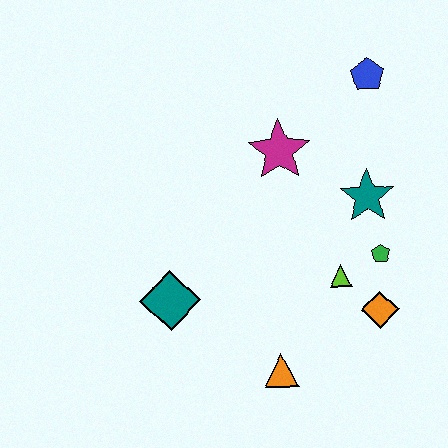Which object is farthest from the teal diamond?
The blue pentagon is farthest from the teal diamond.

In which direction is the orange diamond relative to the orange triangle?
The orange diamond is to the right of the orange triangle.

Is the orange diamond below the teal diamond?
Yes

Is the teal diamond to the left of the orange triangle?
Yes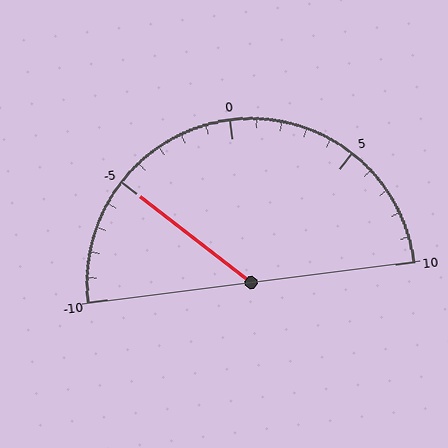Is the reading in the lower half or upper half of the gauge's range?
The reading is in the lower half of the range (-10 to 10).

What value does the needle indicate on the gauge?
The needle indicates approximately -5.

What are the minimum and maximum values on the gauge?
The gauge ranges from -10 to 10.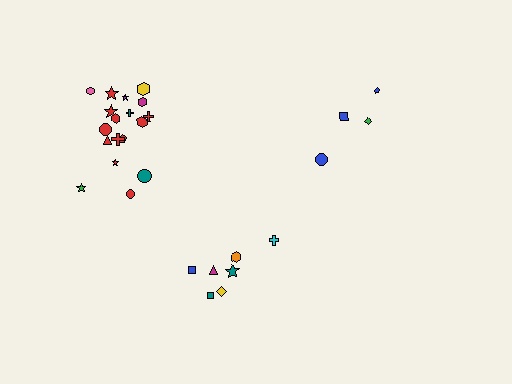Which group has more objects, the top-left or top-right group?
The top-left group.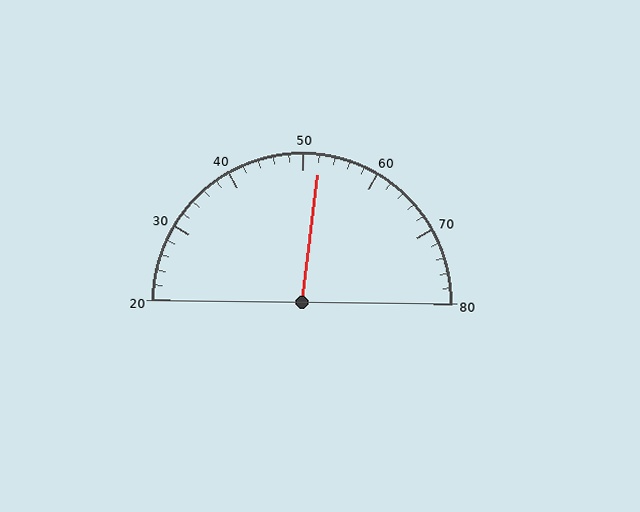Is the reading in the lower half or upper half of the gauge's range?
The reading is in the upper half of the range (20 to 80).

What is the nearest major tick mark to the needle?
The nearest major tick mark is 50.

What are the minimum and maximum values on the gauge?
The gauge ranges from 20 to 80.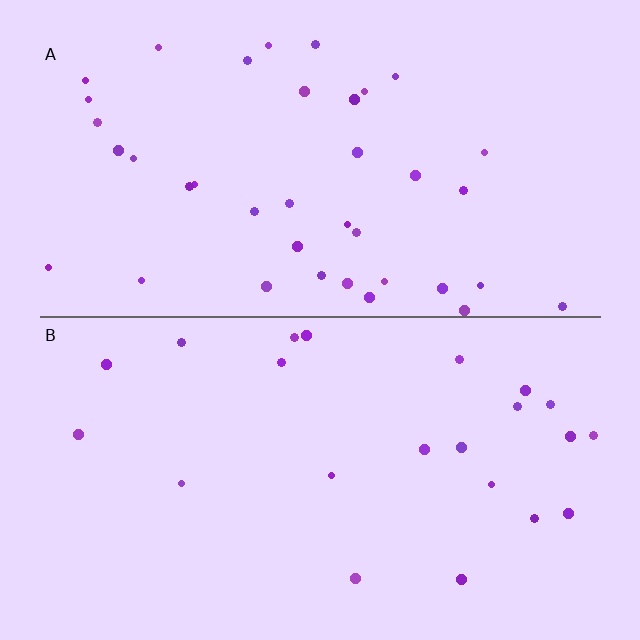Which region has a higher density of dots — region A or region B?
A (the top).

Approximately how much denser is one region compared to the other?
Approximately 1.7× — region A over region B.